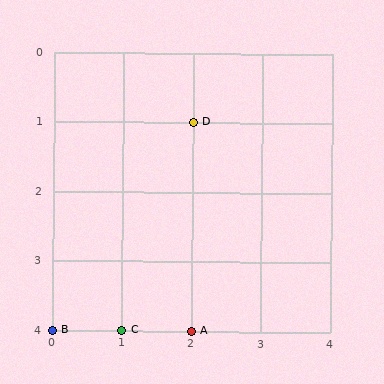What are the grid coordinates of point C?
Point C is at grid coordinates (1, 4).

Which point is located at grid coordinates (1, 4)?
Point C is at (1, 4).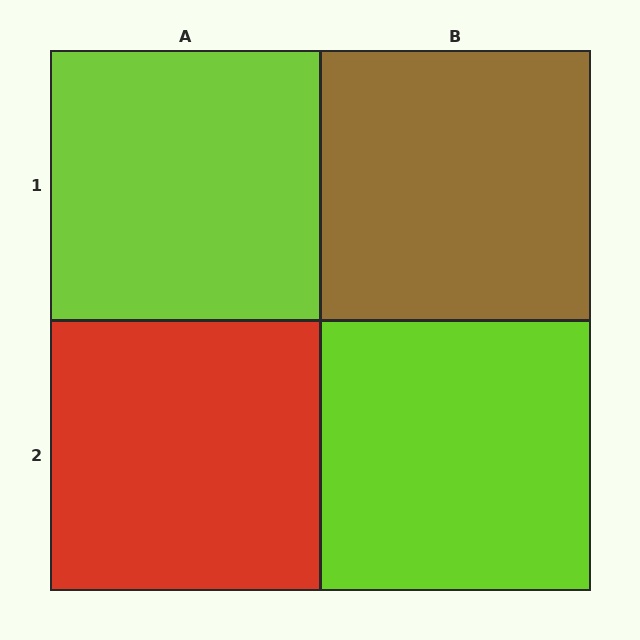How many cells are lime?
2 cells are lime.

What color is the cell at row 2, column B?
Lime.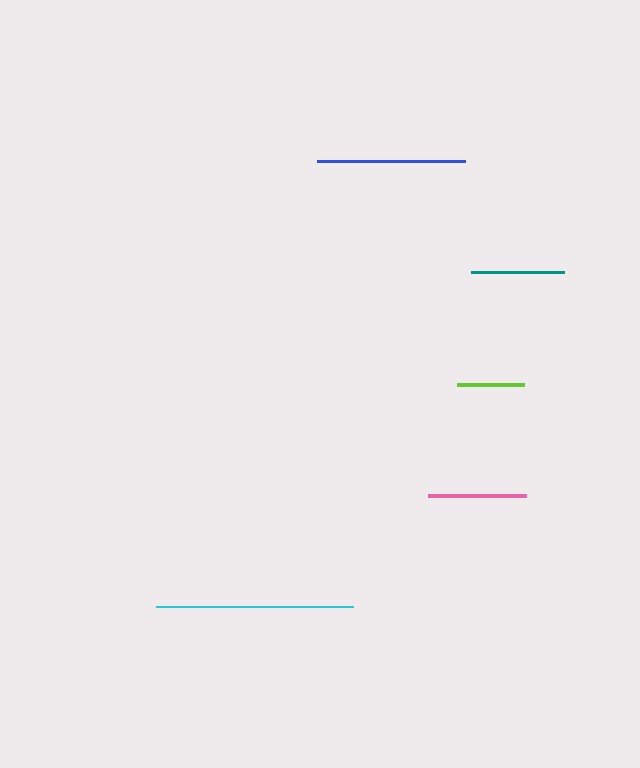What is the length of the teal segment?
The teal segment is approximately 92 pixels long.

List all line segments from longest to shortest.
From longest to shortest: cyan, blue, pink, teal, lime.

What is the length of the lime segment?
The lime segment is approximately 66 pixels long.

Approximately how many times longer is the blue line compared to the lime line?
The blue line is approximately 2.2 times the length of the lime line.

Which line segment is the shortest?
The lime line is the shortest at approximately 66 pixels.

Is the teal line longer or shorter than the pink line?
The pink line is longer than the teal line.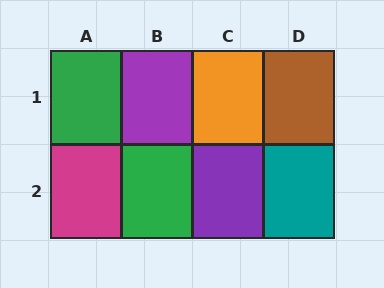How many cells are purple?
2 cells are purple.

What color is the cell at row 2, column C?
Purple.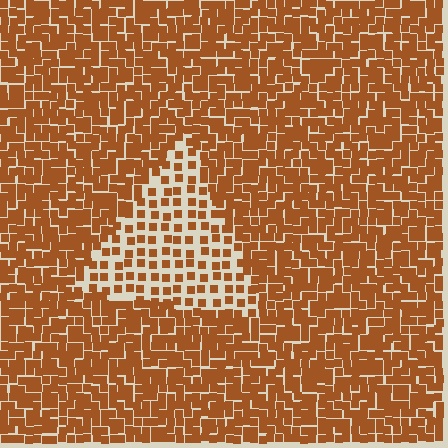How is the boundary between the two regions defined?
The boundary is defined by a change in element density (approximately 2.2x ratio). All elements are the same color, size, and shape.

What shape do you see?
I see a triangle.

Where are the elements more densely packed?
The elements are more densely packed outside the triangle boundary.